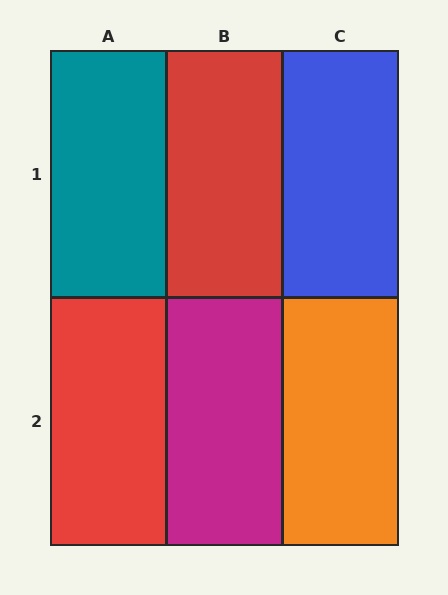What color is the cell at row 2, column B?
Magenta.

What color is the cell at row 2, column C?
Orange.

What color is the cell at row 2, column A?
Red.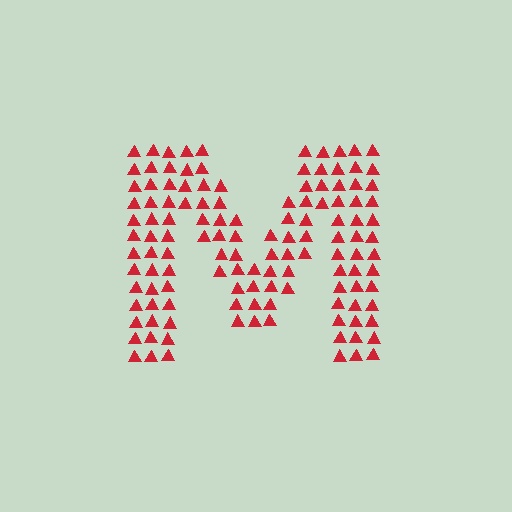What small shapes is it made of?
It is made of small triangles.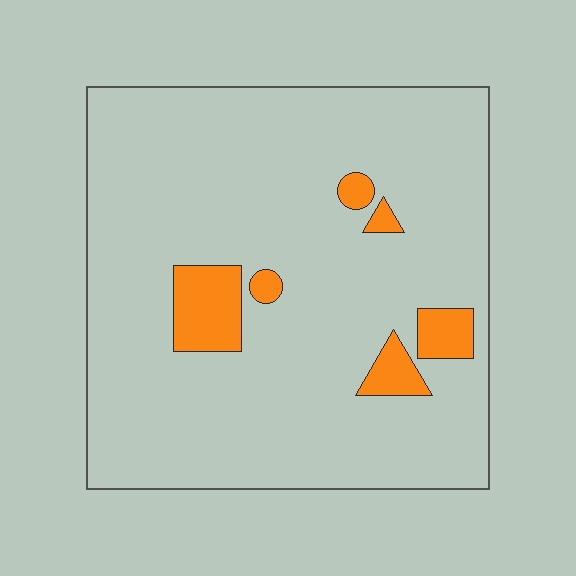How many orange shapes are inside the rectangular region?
6.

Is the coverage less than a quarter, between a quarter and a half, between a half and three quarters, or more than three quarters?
Less than a quarter.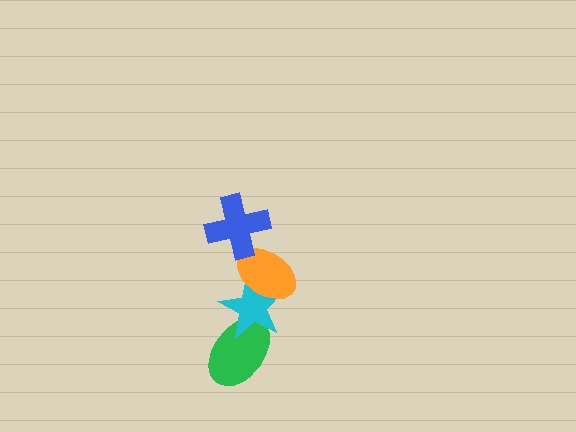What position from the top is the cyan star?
The cyan star is 3rd from the top.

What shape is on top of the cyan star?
The orange ellipse is on top of the cyan star.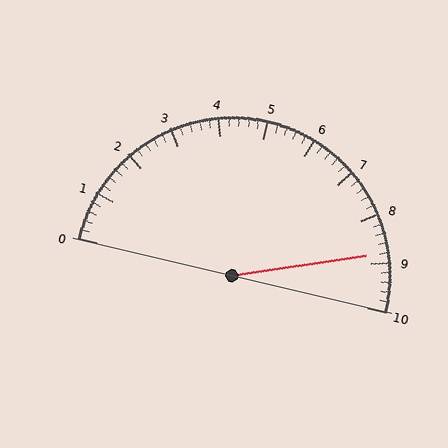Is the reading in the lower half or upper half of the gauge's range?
The reading is in the upper half of the range (0 to 10).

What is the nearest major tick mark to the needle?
The nearest major tick mark is 9.